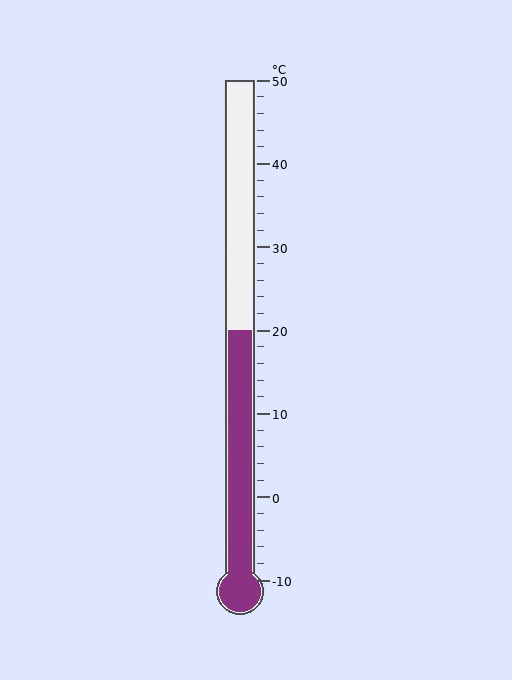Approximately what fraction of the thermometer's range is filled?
The thermometer is filled to approximately 50% of its range.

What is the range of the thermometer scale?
The thermometer scale ranges from -10°C to 50°C.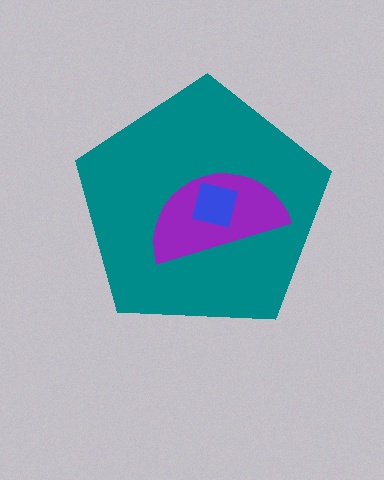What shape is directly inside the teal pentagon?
The purple semicircle.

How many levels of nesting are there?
3.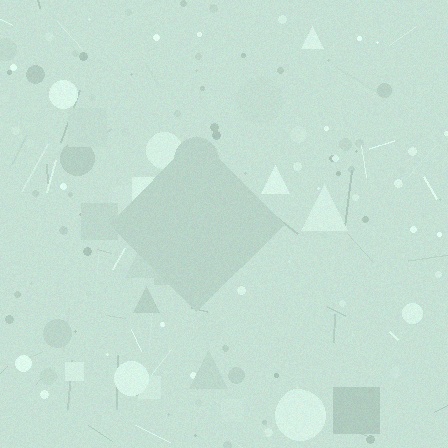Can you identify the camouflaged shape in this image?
The camouflaged shape is a diamond.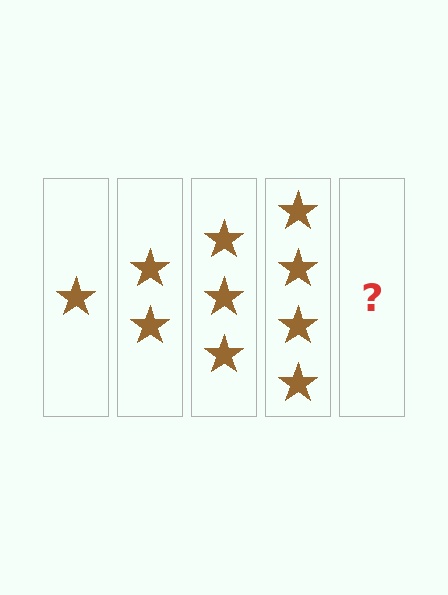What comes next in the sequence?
The next element should be 5 stars.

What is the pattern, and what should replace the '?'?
The pattern is that each step adds one more star. The '?' should be 5 stars.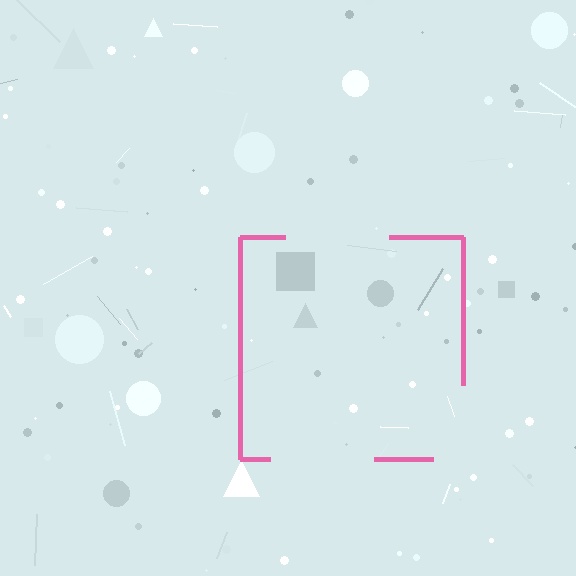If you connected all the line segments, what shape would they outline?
They would outline a square.